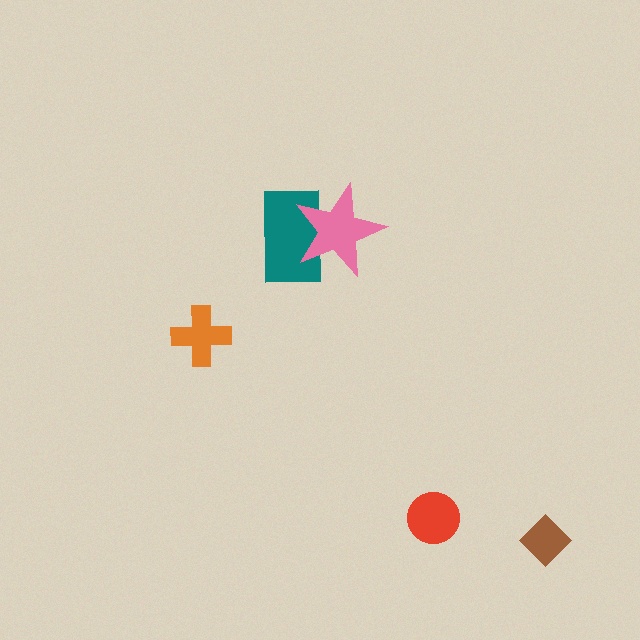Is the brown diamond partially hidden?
No, no other shape covers it.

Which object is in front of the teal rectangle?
The pink star is in front of the teal rectangle.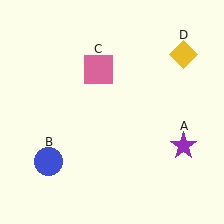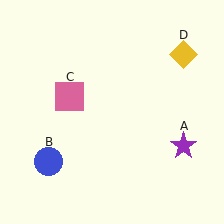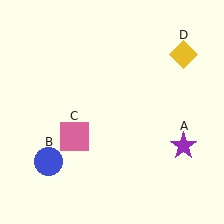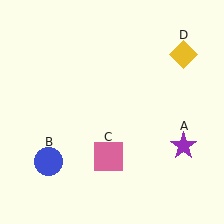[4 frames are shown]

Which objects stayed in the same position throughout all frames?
Purple star (object A) and blue circle (object B) and yellow diamond (object D) remained stationary.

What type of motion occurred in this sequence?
The pink square (object C) rotated counterclockwise around the center of the scene.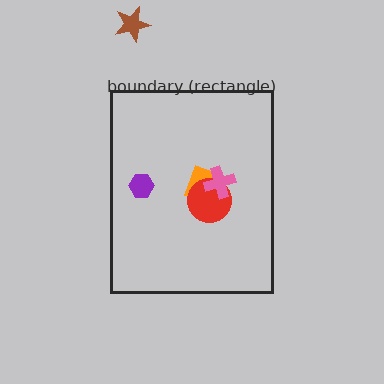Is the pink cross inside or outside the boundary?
Inside.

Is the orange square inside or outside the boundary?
Inside.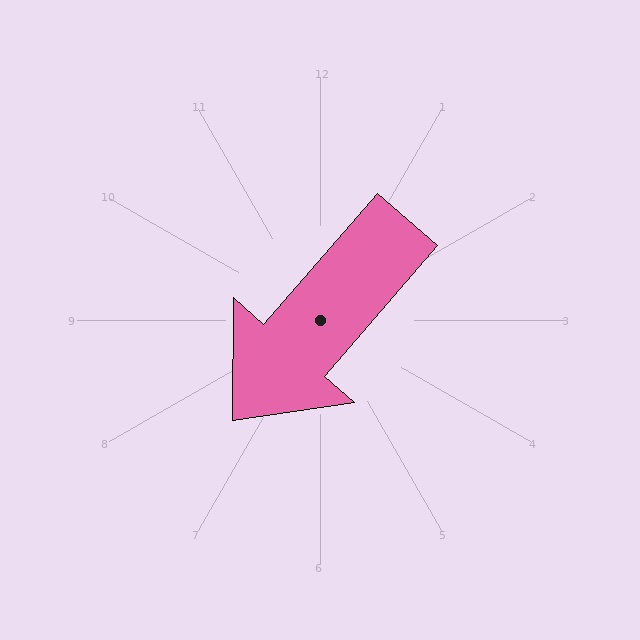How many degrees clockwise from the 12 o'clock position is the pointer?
Approximately 221 degrees.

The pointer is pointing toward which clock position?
Roughly 7 o'clock.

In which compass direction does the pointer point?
Southwest.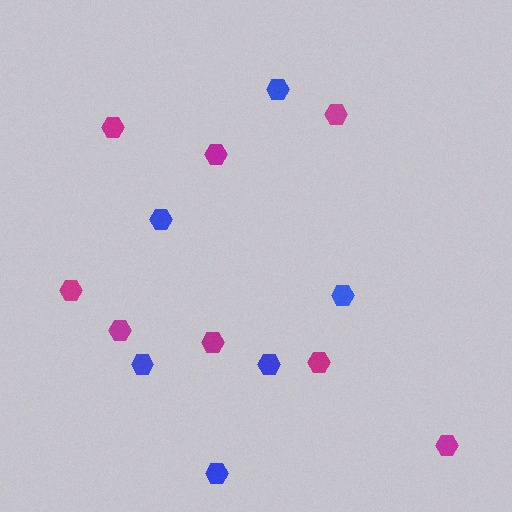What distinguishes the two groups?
There are 2 groups: one group of blue hexagons (6) and one group of magenta hexagons (8).